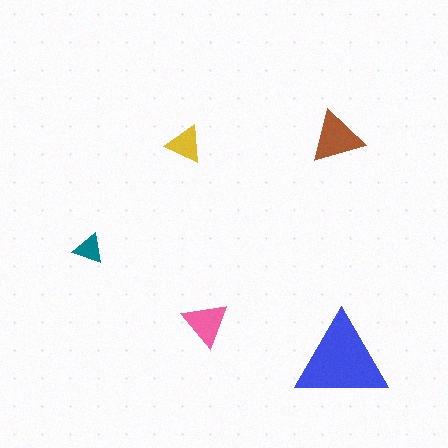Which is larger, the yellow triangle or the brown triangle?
The brown one.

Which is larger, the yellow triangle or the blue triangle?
The blue one.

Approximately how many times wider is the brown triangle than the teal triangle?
About 1.5 times wider.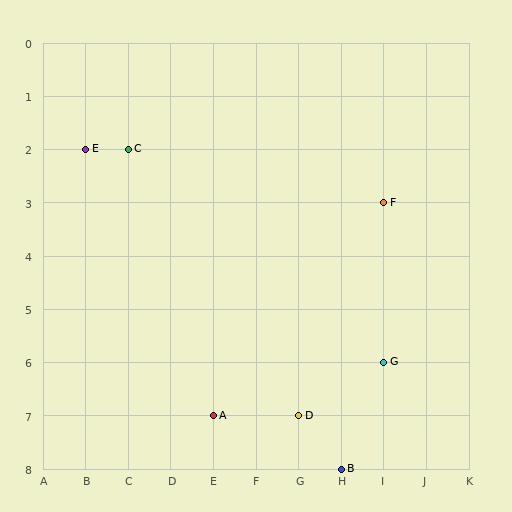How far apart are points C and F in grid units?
Points C and F are 6 columns and 1 row apart (about 6.1 grid units diagonally).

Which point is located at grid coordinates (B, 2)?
Point E is at (B, 2).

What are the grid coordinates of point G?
Point G is at grid coordinates (I, 6).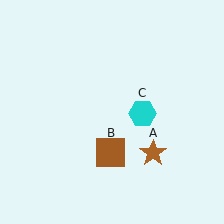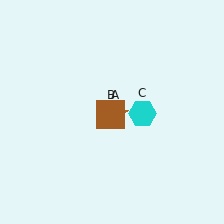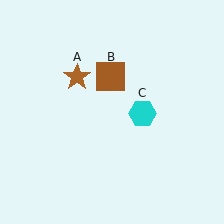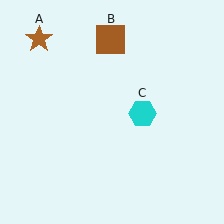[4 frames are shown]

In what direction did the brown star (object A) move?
The brown star (object A) moved up and to the left.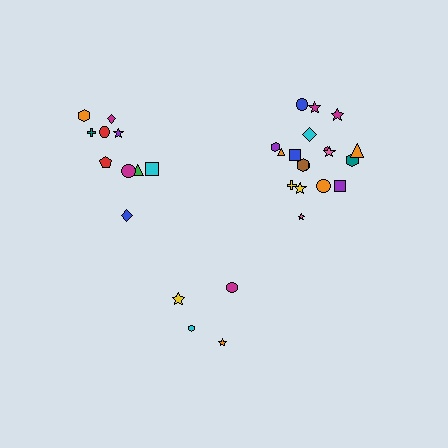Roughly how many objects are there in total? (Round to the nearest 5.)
Roughly 30 objects in total.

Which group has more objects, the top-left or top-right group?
The top-right group.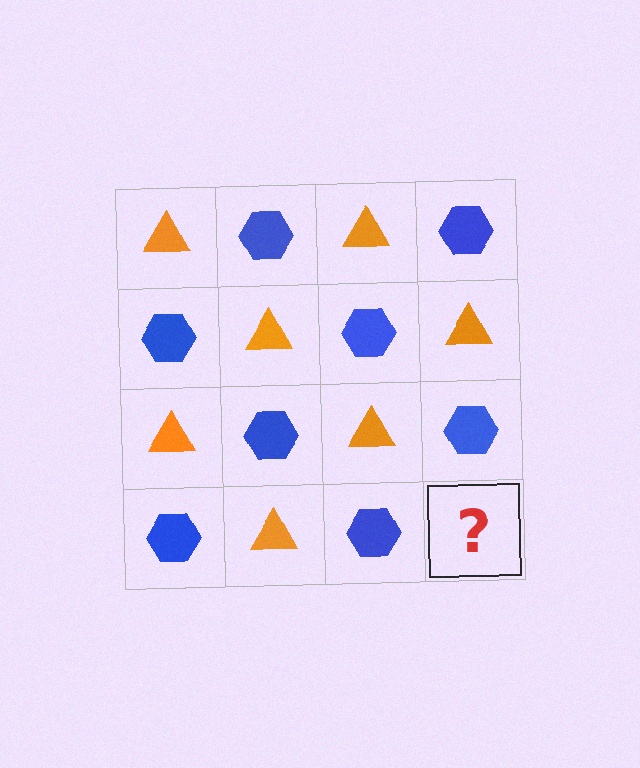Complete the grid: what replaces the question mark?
The question mark should be replaced with an orange triangle.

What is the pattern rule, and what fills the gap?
The rule is that it alternates orange triangle and blue hexagon in a checkerboard pattern. The gap should be filled with an orange triangle.